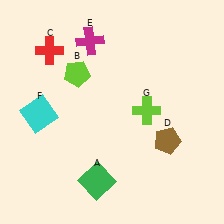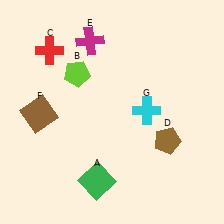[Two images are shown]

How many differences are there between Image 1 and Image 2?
There are 2 differences between the two images.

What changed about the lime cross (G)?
In Image 1, G is lime. In Image 2, it changed to cyan.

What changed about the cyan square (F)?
In Image 1, F is cyan. In Image 2, it changed to brown.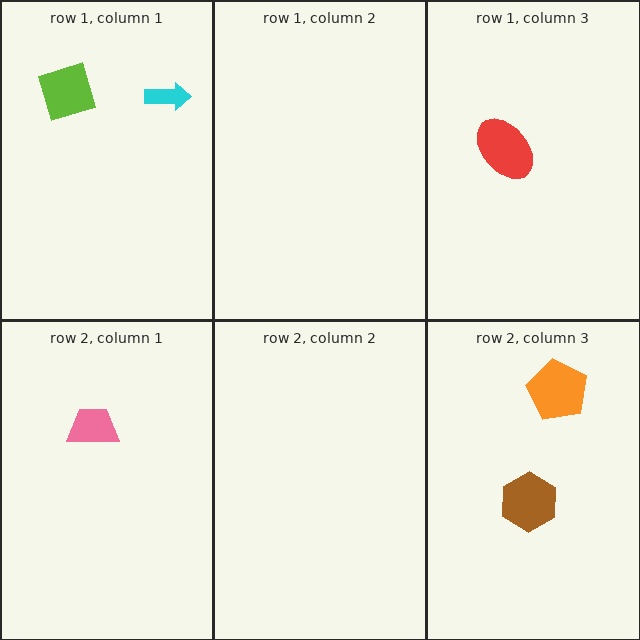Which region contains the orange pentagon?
The row 2, column 3 region.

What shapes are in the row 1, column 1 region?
The cyan arrow, the lime square.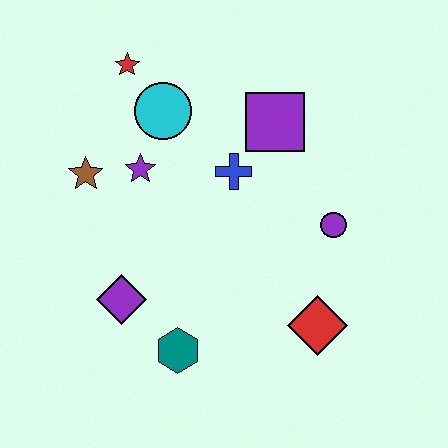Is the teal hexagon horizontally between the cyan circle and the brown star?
No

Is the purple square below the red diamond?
No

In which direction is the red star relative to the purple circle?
The red star is to the left of the purple circle.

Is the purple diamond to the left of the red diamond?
Yes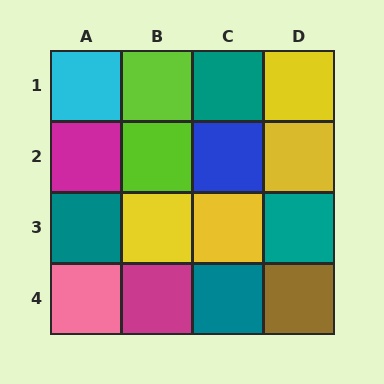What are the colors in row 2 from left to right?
Magenta, lime, blue, yellow.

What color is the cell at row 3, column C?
Yellow.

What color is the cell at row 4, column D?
Brown.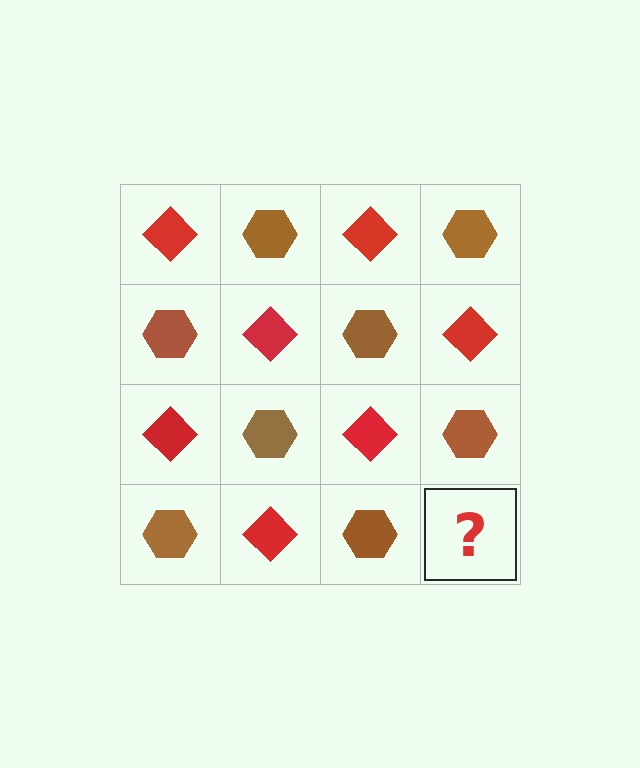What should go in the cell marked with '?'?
The missing cell should contain a red diamond.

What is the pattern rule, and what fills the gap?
The rule is that it alternates red diamond and brown hexagon in a checkerboard pattern. The gap should be filled with a red diamond.